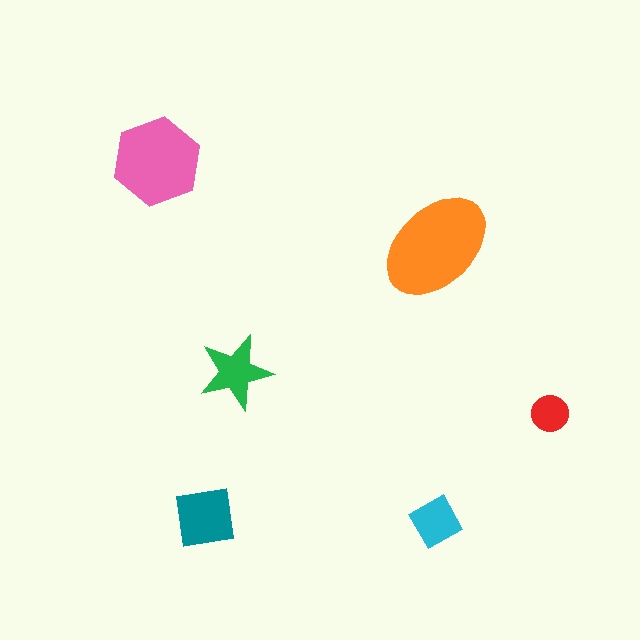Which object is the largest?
The orange ellipse.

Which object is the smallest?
The red circle.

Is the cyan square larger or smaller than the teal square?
Smaller.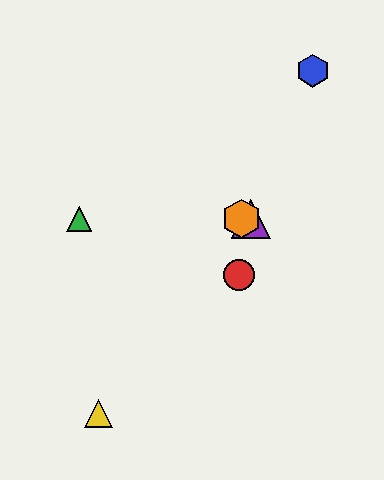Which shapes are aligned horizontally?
The green triangle, the purple triangle, the orange hexagon are aligned horizontally.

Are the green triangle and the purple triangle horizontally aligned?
Yes, both are at y≈219.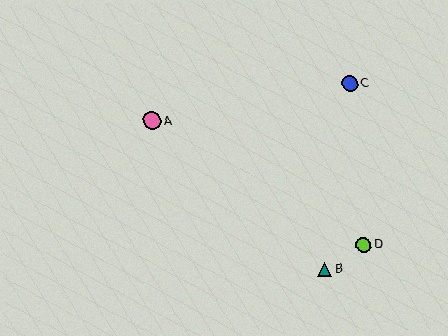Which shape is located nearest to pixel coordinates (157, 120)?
The pink circle (labeled A) at (152, 121) is nearest to that location.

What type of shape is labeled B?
Shape B is a teal triangle.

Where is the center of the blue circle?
The center of the blue circle is at (350, 83).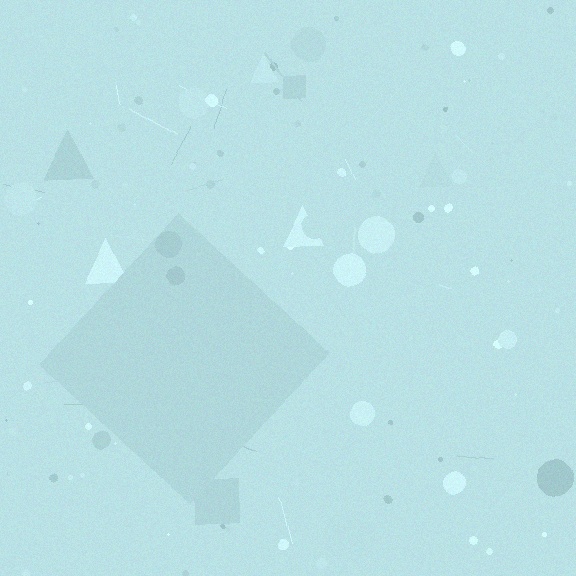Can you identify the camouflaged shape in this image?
The camouflaged shape is a diamond.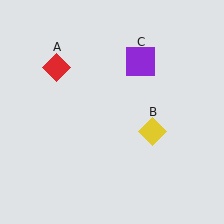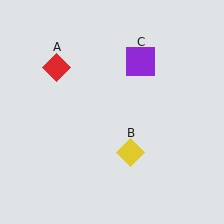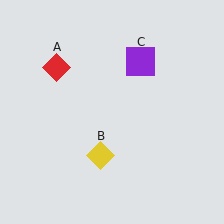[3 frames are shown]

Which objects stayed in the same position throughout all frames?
Red diamond (object A) and purple square (object C) remained stationary.